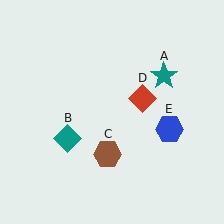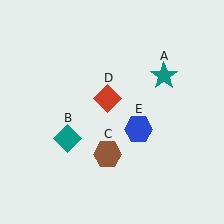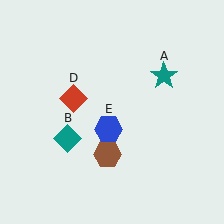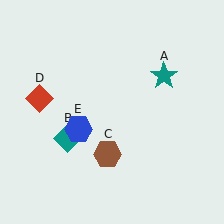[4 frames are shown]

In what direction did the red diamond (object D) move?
The red diamond (object D) moved left.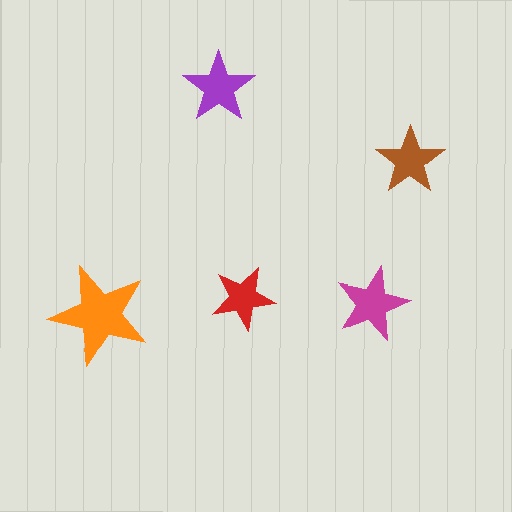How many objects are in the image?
There are 5 objects in the image.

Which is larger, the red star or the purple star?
The purple one.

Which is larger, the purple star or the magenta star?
The magenta one.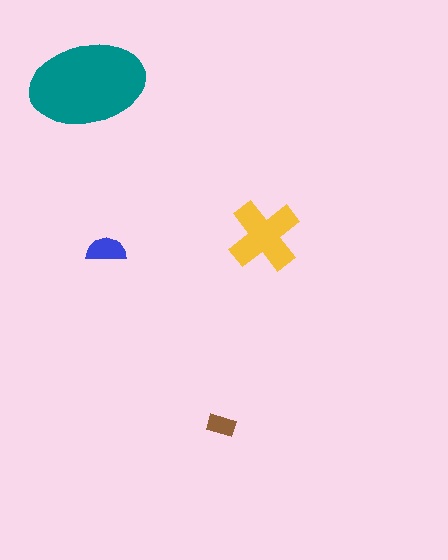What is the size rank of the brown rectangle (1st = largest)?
4th.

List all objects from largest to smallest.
The teal ellipse, the yellow cross, the blue semicircle, the brown rectangle.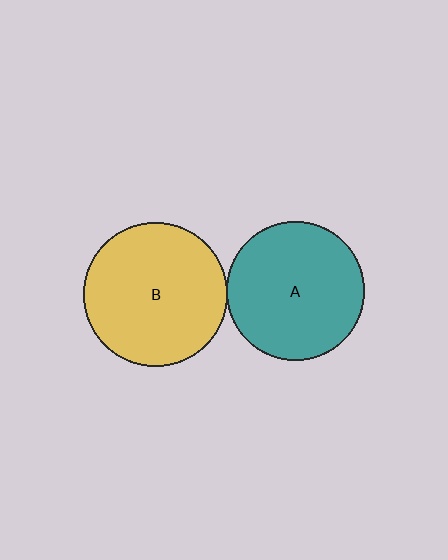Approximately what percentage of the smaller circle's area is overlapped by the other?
Approximately 5%.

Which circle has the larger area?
Circle B (yellow).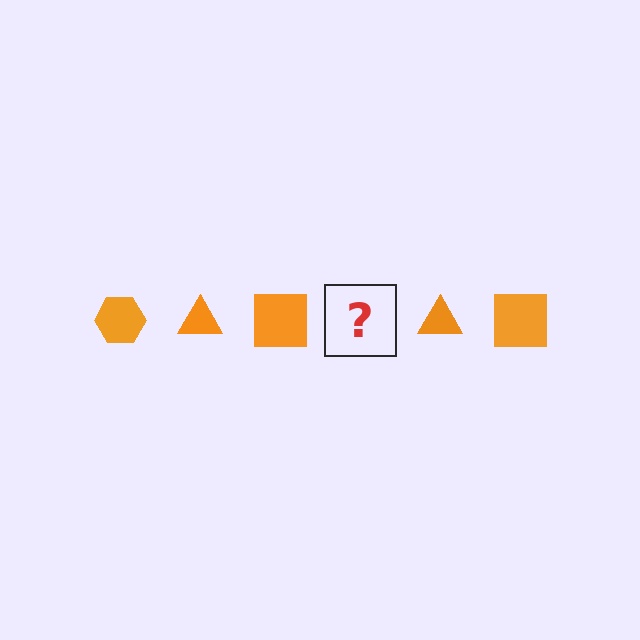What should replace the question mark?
The question mark should be replaced with an orange hexagon.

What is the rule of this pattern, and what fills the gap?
The rule is that the pattern cycles through hexagon, triangle, square shapes in orange. The gap should be filled with an orange hexagon.